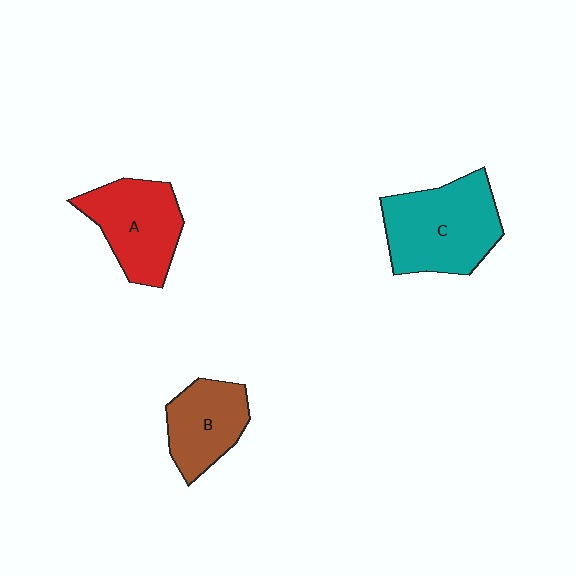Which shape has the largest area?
Shape C (teal).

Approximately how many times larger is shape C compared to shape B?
Approximately 1.5 times.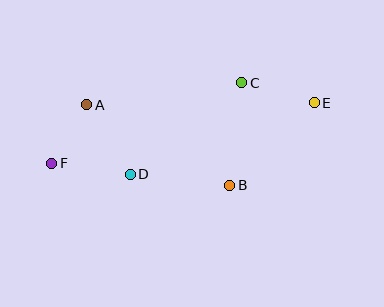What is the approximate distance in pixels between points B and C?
The distance between B and C is approximately 103 pixels.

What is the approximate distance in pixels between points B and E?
The distance between B and E is approximately 118 pixels.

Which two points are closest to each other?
Points A and F are closest to each other.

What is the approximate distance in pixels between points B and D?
The distance between B and D is approximately 100 pixels.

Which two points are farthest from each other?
Points E and F are farthest from each other.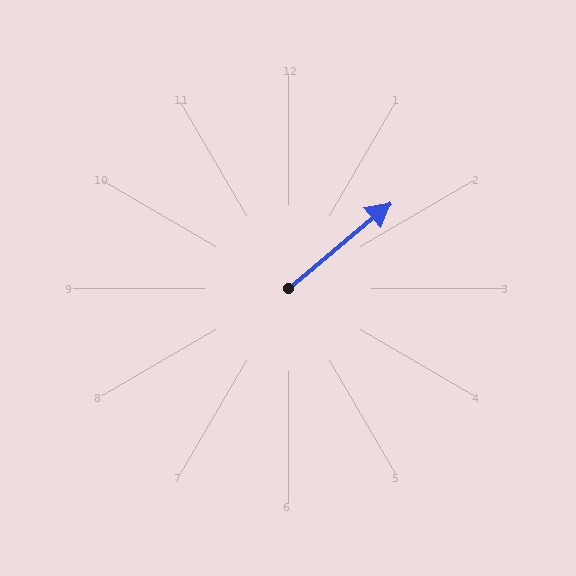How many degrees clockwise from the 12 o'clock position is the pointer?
Approximately 50 degrees.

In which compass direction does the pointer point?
Northeast.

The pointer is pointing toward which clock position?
Roughly 2 o'clock.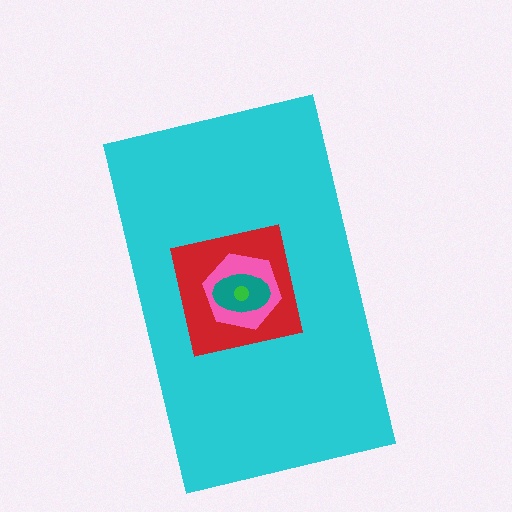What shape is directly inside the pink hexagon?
The teal ellipse.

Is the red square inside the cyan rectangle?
Yes.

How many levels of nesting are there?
5.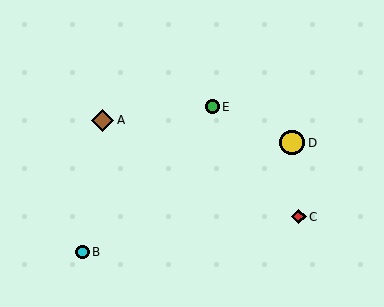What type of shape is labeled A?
Shape A is a brown diamond.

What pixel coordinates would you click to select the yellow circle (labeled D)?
Click at (292, 143) to select the yellow circle D.